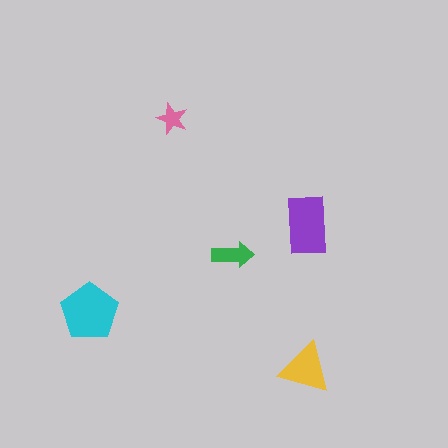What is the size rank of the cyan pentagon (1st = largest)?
1st.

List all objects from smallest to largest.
The pink star, the green arrow, the yellow triangle, the purple rectangle, the cyan pentagon.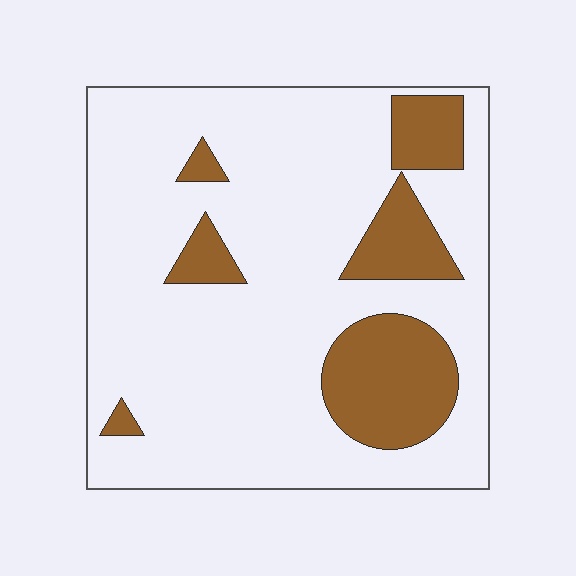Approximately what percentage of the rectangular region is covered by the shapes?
Approximately 20%.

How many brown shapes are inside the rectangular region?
6.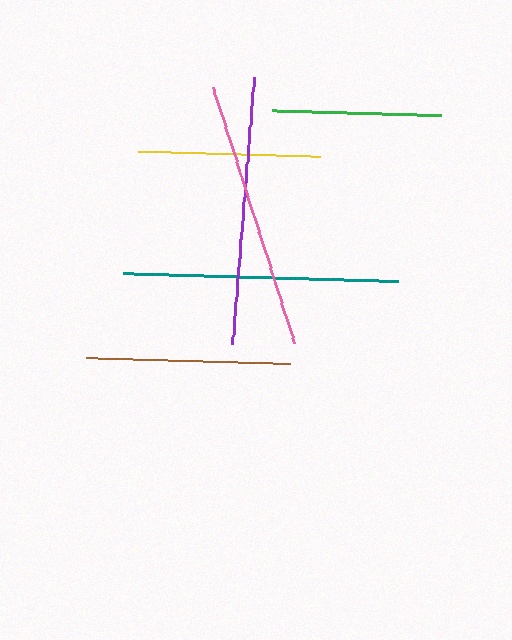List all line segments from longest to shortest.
From longest to shortest: teal, pink, purple, brown, yellow, green.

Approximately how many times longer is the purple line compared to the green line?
The purple line is approximately 1.6 times the length of the green line.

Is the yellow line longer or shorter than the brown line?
The brown line is longer than the yellow line.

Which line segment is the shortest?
The green line is the shortest at approximately 169 pixels.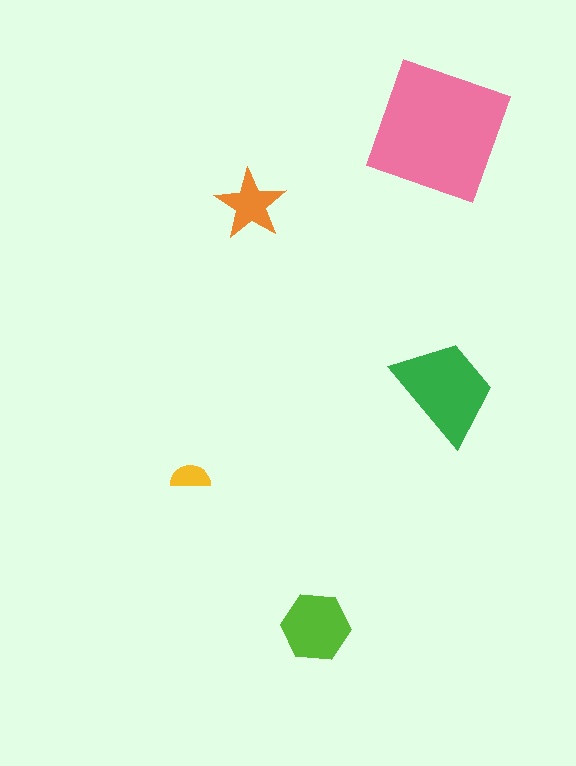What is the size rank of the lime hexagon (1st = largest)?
3rd.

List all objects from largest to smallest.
The pink square, the green trapezoid, the lime hexagon, the orange star, the yellow semicircle.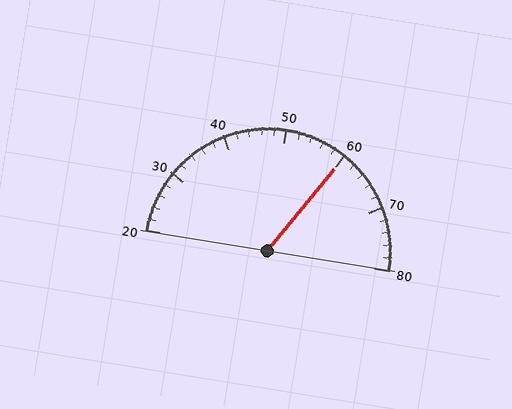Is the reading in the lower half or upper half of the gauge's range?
The reading is in the upper half of the range (20 to 80).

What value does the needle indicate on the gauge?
The needle indicates approximately 60.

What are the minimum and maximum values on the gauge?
The gauge ranges from 20 to 80.